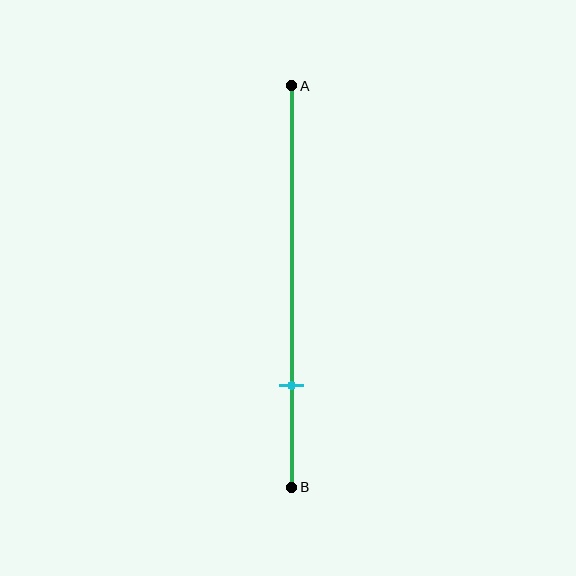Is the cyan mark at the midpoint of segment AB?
No, the mark is at about 75% from A, not at the 50% midpoint.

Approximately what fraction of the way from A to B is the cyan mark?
The cyan mark is approximately 75% of the way from A to B.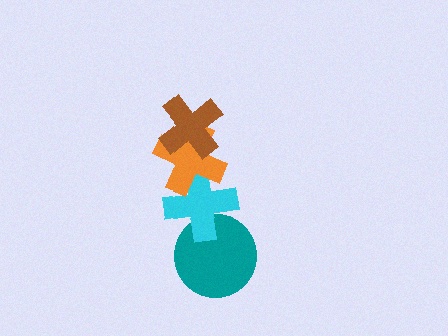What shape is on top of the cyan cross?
The orange cross is on top of the cyan cross.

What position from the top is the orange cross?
The orange cross is 2nd from the top.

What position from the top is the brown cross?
The brown cross is 1st from the top.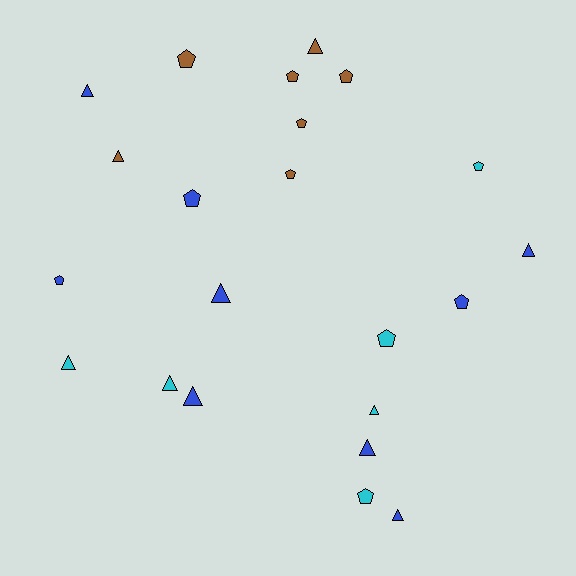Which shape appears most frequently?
Pentagon, with 11 objects.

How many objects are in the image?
There are 22 objects.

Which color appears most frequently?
Blue, with 9 objects.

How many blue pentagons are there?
There are 3 blue pentagons.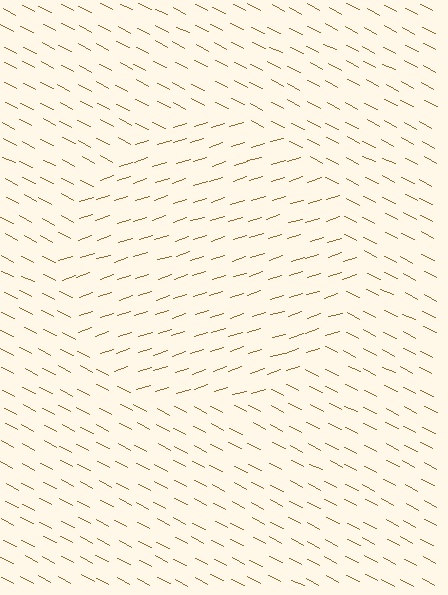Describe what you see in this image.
The image is filled with small brown line segments. A circle region in the image has lines oriented differently from the surrounding lines, creating a visible texture boundary.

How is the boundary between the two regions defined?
The boundary is defined purely by a change in line orientation (approximately 45 degrees difference). All lines are the same color and thickness.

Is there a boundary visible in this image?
Yes, there is a texture boundary formed by a change in line orientation.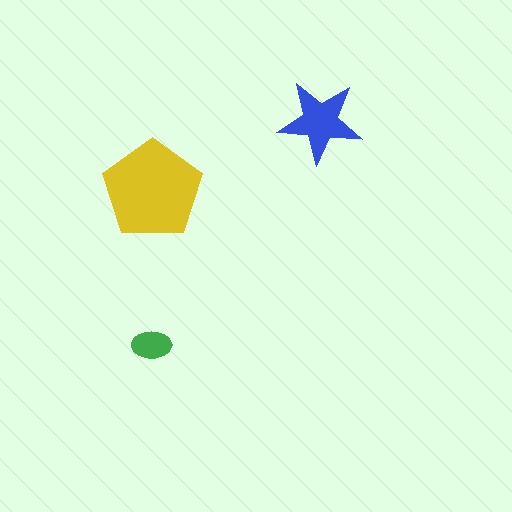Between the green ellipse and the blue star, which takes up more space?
The blue star.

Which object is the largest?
The yellow pentagon.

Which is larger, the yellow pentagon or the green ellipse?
The yellow pentagon.